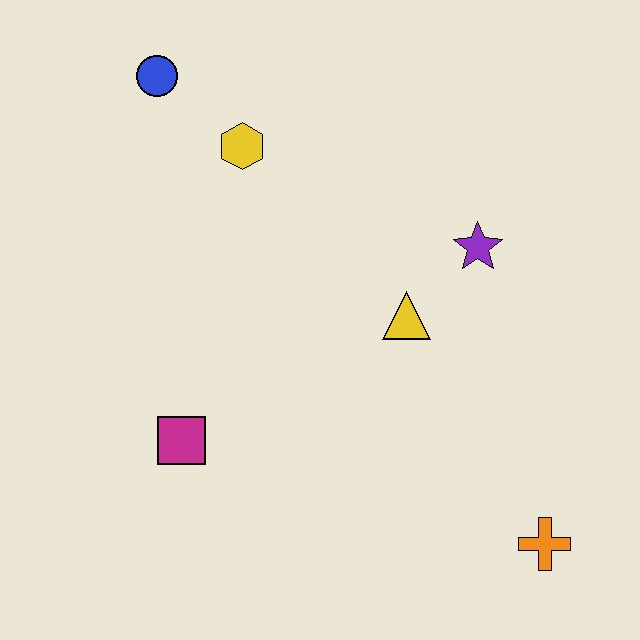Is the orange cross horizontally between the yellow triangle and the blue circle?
No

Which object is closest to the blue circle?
The yellow hexagon is closest to the blue circle.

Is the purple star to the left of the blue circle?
No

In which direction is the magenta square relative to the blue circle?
The magenta square is below the blue circle.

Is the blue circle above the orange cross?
Yes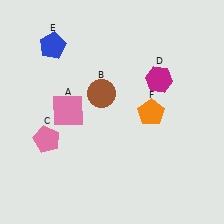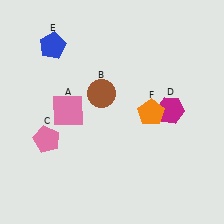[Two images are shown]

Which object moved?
The magenta hexagon (D) moved down.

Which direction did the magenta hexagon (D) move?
The magenta hexagon (D) moved down.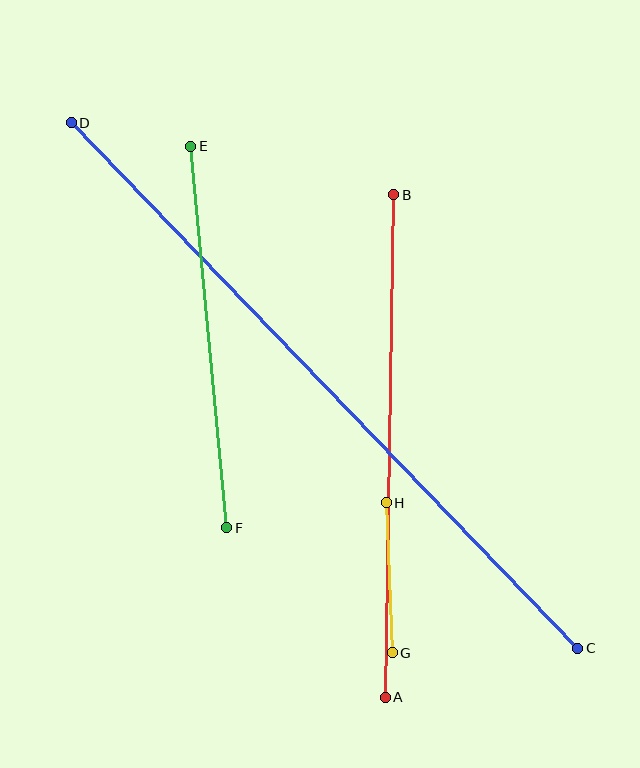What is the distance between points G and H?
The distance is approximately 150 pixels.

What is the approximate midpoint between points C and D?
The midpoint is at approximately (324, 385) pixels.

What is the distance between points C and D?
The distance is approximately 730 pixels.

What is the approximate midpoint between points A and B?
The midpoint is at approximately (389, 446) pixels.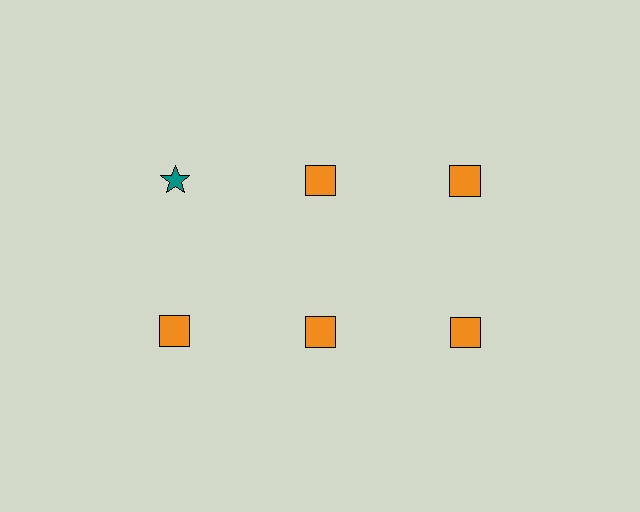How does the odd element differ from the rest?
It differs in both color (teal instead of orange) and shape (star instead of square).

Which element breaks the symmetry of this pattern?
The teal star in the top row, leftmost column breaks the symmetry. All other shapes are orange squares.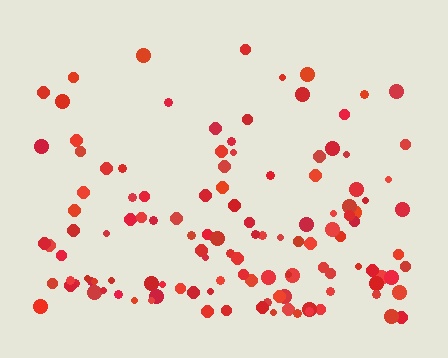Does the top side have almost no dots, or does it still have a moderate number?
Still a moderate number, just noticeably fewer than the bottom.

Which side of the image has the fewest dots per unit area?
The top.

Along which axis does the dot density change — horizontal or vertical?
Vertical.